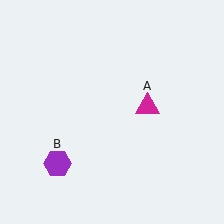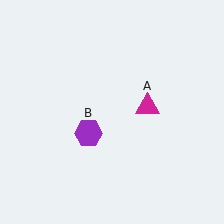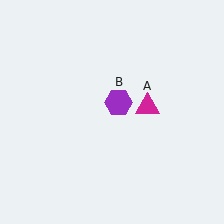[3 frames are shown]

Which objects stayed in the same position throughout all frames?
Magenta triangle (object A) remained stationary.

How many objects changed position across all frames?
1 object changed position: purple hexagon (object B).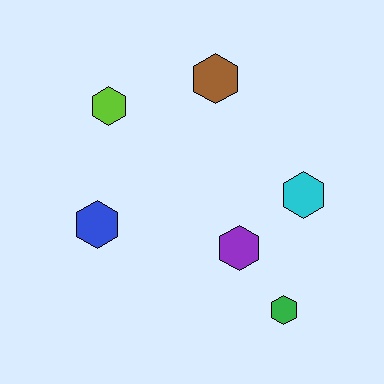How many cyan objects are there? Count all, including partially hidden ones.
There is 1 cyan object.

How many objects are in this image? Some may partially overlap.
There are 6 objects.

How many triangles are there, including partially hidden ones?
There are no triangles.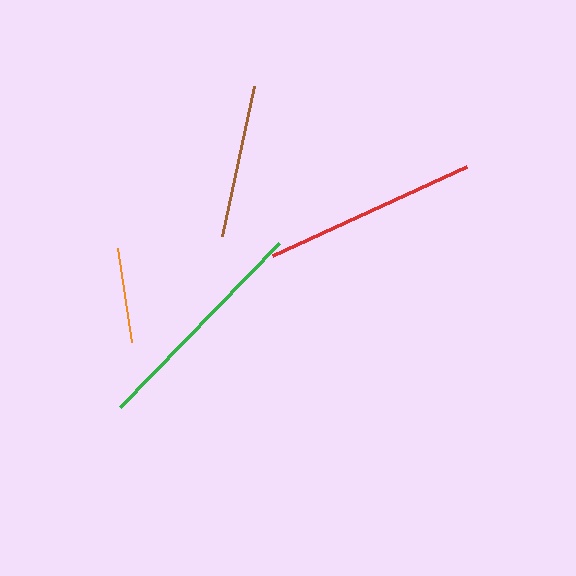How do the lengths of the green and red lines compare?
The green and red lines are approximately the same length.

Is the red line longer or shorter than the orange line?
The red line is longer than the orange line.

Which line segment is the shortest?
The orange line is the shortest at approximately 95 pixels.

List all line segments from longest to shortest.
From longest to shortest: green, red, brown, orange.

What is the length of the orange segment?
The orange segment is approximately 95 pixels long.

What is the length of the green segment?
The green segment is approximately 228 pixels long.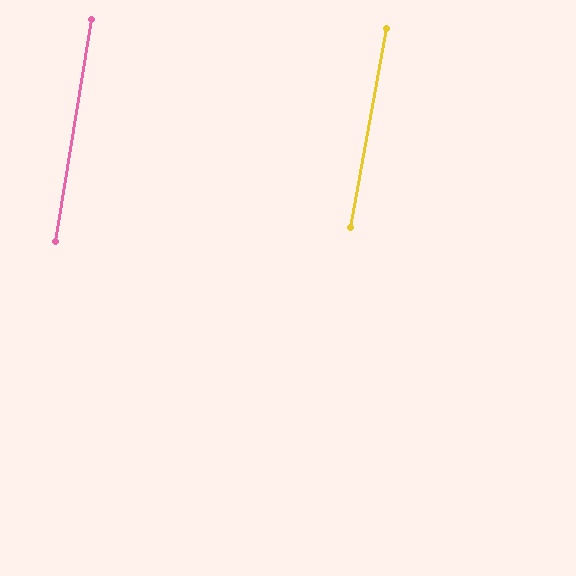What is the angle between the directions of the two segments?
Approximately 1 degree.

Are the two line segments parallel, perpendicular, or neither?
Parallel — their directions differ by only 1.1°.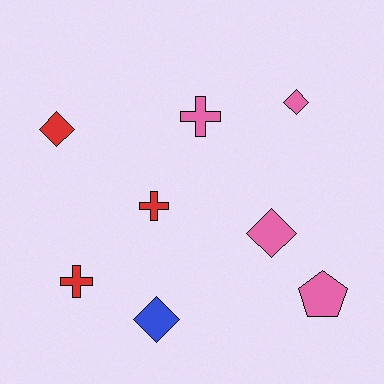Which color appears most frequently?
Pink, with 4 objects.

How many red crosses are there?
There are 2 red crosses.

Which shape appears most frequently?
Diamond, with 4 objects.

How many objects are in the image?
There are 8 objects.